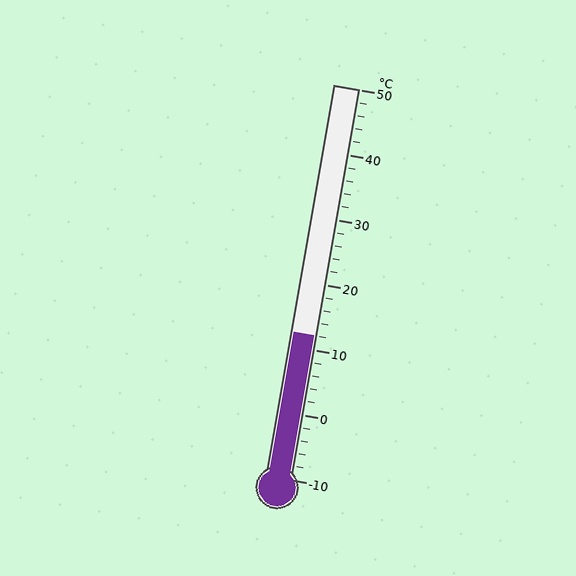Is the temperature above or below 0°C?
The temperature is above 0°C.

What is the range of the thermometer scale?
The thermometer scale ranges from -10°C to 50°C.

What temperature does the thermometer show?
The thermometer shows approximately 12°C.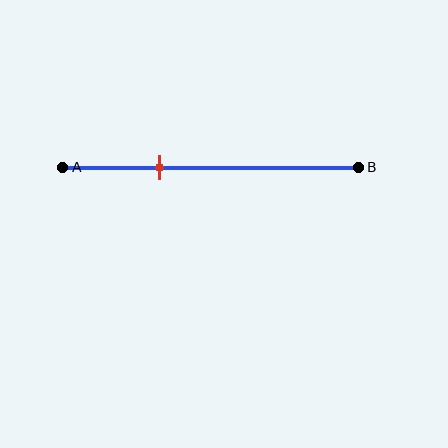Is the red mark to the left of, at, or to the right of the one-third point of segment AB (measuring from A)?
The red mark is approximately at the one-third point of segment AB.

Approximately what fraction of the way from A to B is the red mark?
The red mark is approximately 35% of the way from A to B.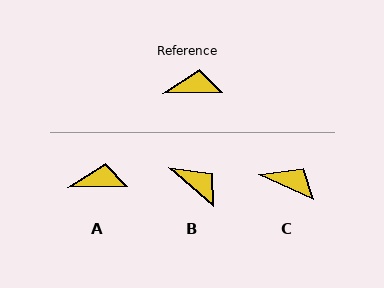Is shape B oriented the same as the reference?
No, it is off by about 40 degrees.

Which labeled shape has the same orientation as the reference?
A.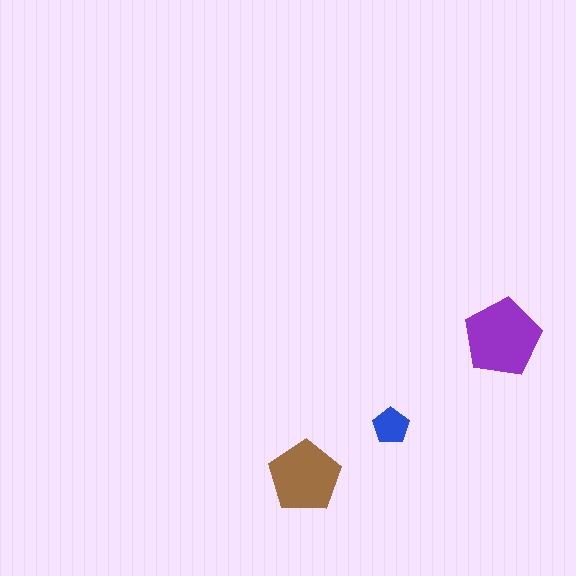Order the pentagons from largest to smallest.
the purple one, the brown one, the blue one.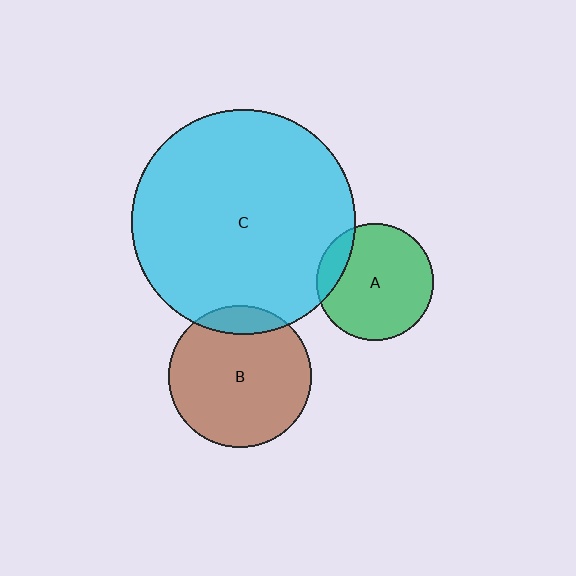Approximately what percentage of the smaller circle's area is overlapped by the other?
Approximately 10%.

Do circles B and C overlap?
Yes.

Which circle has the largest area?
Circle C (cyan).